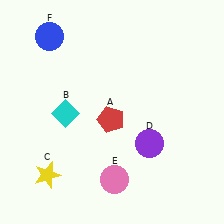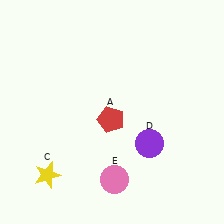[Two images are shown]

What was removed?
The blue circle (F), the cyan diamond (B) were removed in Image 2.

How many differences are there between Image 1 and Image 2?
There are 2 differences between the two images.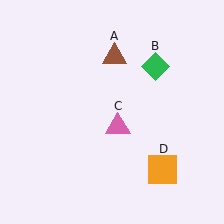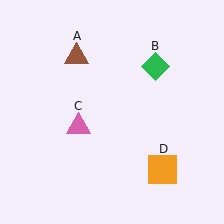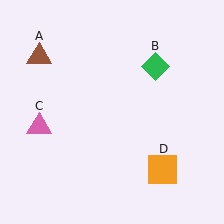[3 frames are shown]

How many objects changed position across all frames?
2 objects changed position: brown triangle (object A), pink triangle (object C).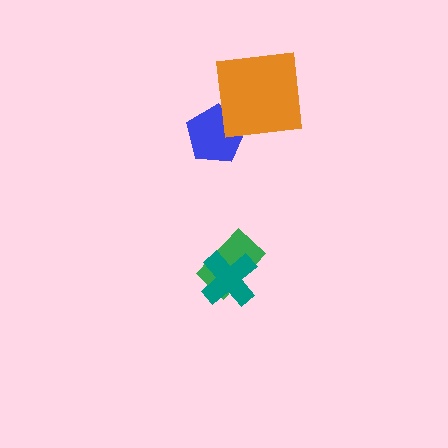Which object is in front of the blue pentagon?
The orange square is in front of the blue pentagon.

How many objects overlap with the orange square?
1 object overlaps with the orange square.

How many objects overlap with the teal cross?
1 object overlaps with the teal cross.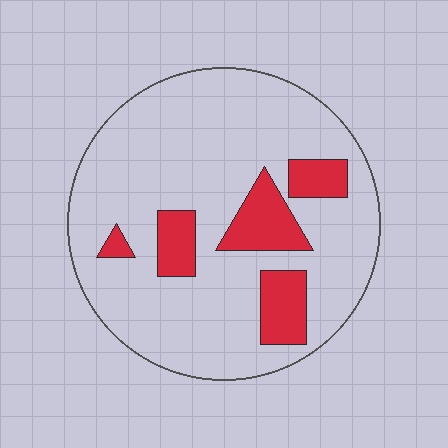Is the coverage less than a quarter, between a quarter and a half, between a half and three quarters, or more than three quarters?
Less than a quarter.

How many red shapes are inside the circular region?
5.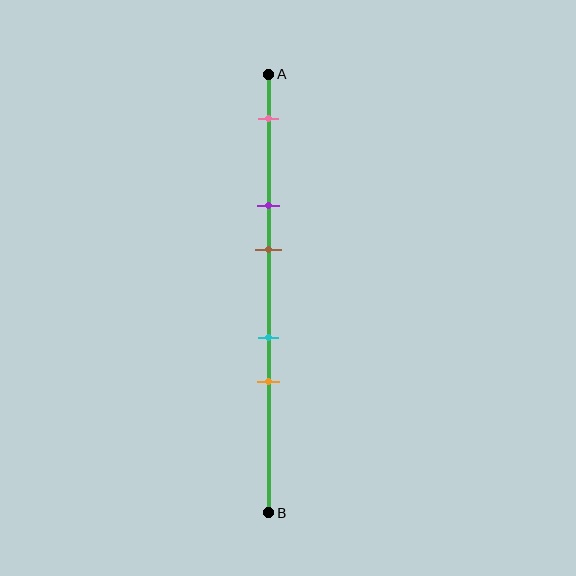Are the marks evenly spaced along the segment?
No, the marks are not evenly spaced.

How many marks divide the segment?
There are 5 marks dividing the segment.